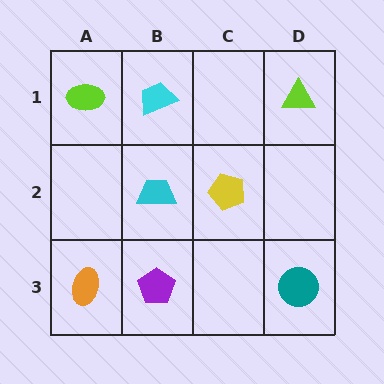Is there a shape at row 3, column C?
No, that cell is empty.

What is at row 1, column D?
A lime triangle.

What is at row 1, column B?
A cyan trapezoid.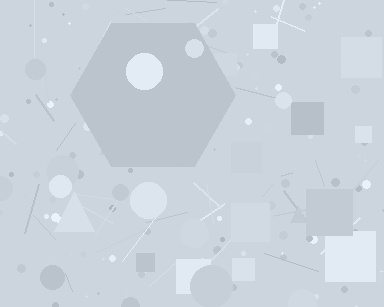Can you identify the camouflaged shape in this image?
The camouflaged shape is a hexagon.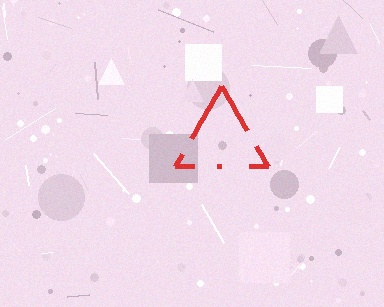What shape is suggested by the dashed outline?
The dashed outline suggests a triangle.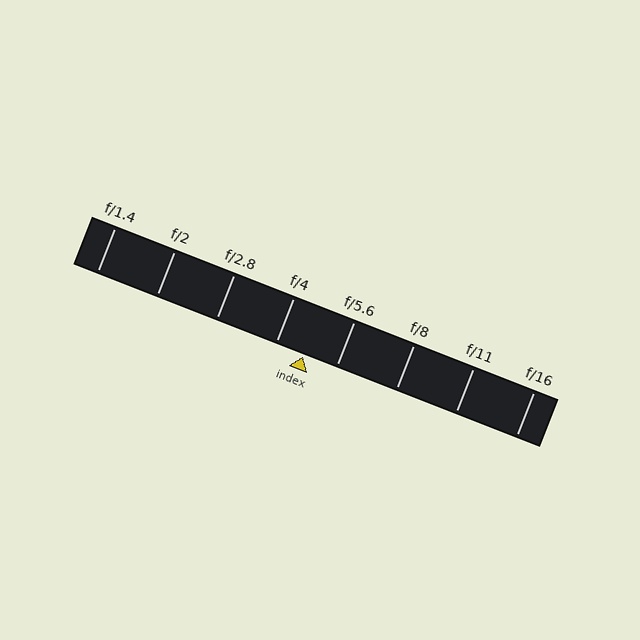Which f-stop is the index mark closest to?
The index mark is closest to f/4.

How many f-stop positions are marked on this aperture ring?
There are 8 f-stop positions marked.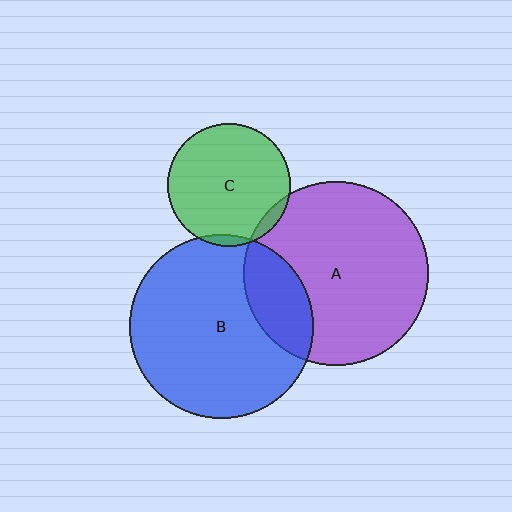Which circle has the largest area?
Circle A (purple).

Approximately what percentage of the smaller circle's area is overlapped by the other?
Approximately 5%.